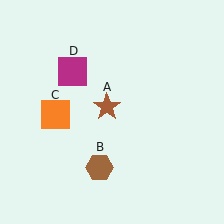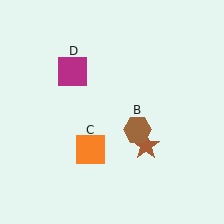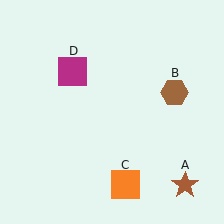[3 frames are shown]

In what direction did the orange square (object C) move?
The orange square (object C) moved down and to the right.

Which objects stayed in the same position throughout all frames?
Magenta square (object D) remained stationary.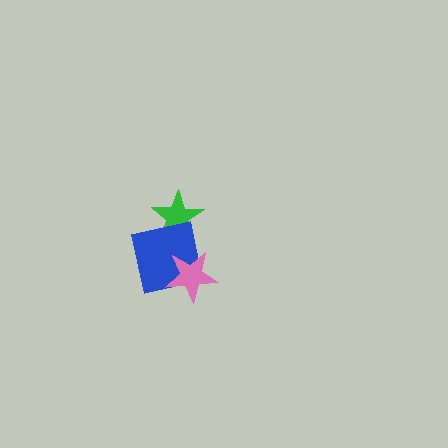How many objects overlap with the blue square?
2 objects overlap with the blue square.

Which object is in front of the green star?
The blue square is in front of the green star.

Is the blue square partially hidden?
Yes, it is partially covered by another shape.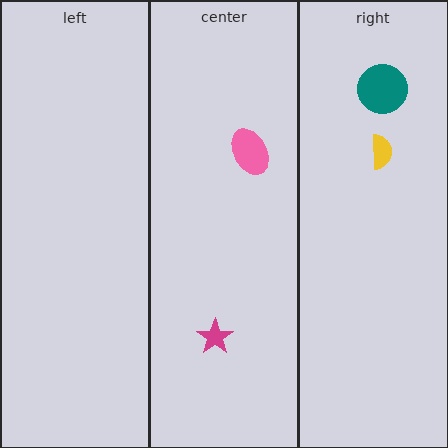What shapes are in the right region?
The yellow semicircle, the teal circle.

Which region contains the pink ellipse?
The center region.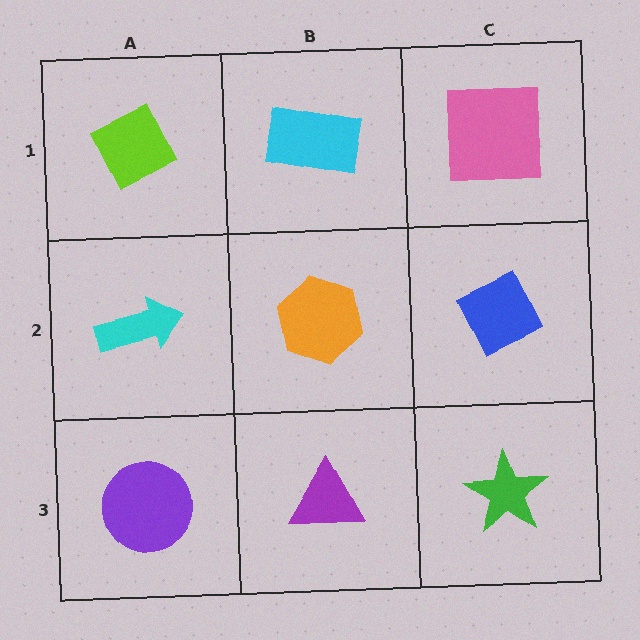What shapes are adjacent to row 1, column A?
A cyan arrow (row 2, column A), a cyan rectangle (row 1, column B).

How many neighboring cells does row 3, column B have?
3.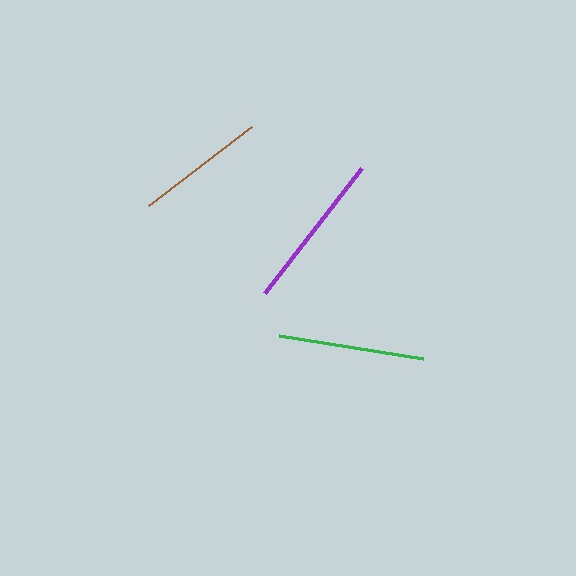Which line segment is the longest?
The purple line is the longest at approximately 158 pixels.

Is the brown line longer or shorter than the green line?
The green line is longer than the brown line.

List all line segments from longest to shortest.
From longest to shortest: purple, green, brown.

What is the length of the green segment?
The green segment is approximately 146 pixels long.